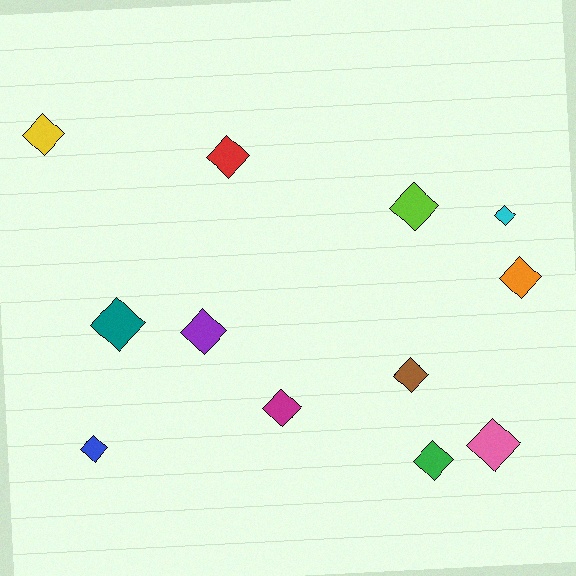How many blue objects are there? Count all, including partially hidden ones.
There is 1 blue object.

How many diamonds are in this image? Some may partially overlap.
There are 12 diamonds.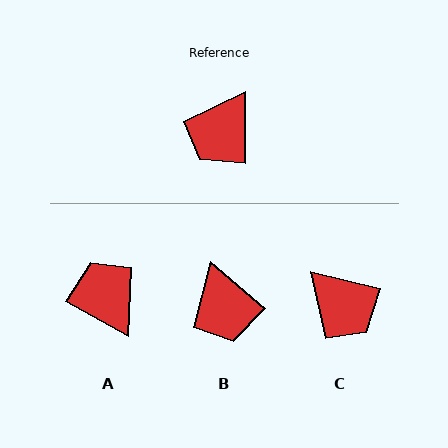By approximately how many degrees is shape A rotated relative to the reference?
Approximately 119 degrees clockwise.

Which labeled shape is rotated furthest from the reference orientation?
A, about 119 degrees away.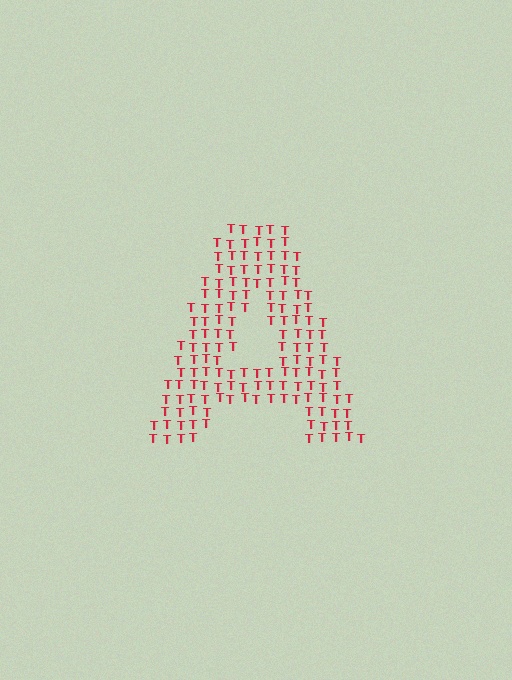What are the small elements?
The small elements are letter T's.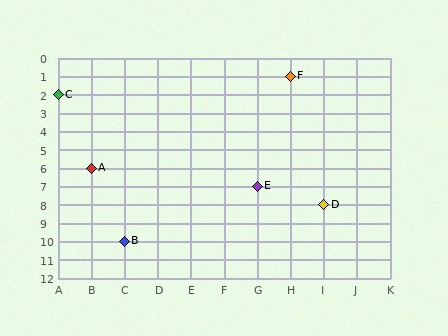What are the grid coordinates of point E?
Point E is at grid coordinates (G, 7).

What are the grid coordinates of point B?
Point B is at grid coordinates (C, 10).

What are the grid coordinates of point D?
Point D is at grid coordinates (I, 8).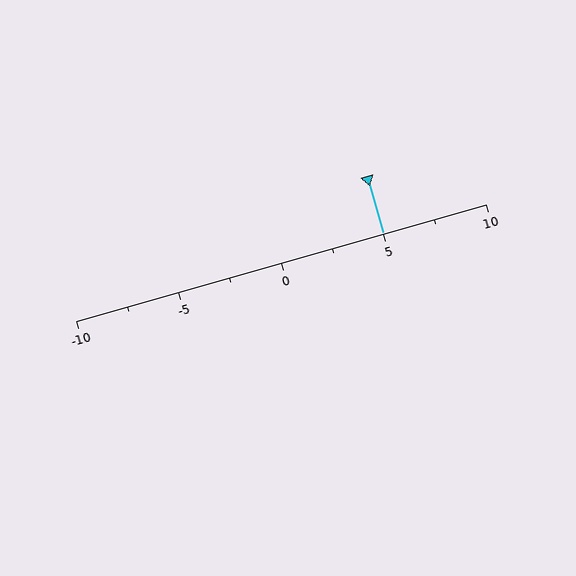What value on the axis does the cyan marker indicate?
The marker indicates approximately 5.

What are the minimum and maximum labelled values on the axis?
The axis runs from -10 to 10.